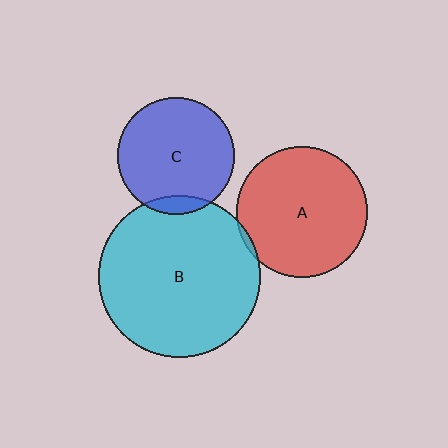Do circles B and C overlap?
Yes.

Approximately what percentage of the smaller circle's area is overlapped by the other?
Approximately 10%.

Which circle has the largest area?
Circle B (cyan).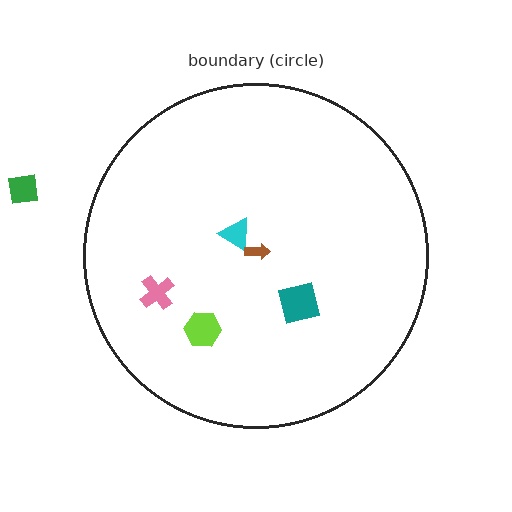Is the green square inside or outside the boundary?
Outside.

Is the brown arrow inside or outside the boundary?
Inside.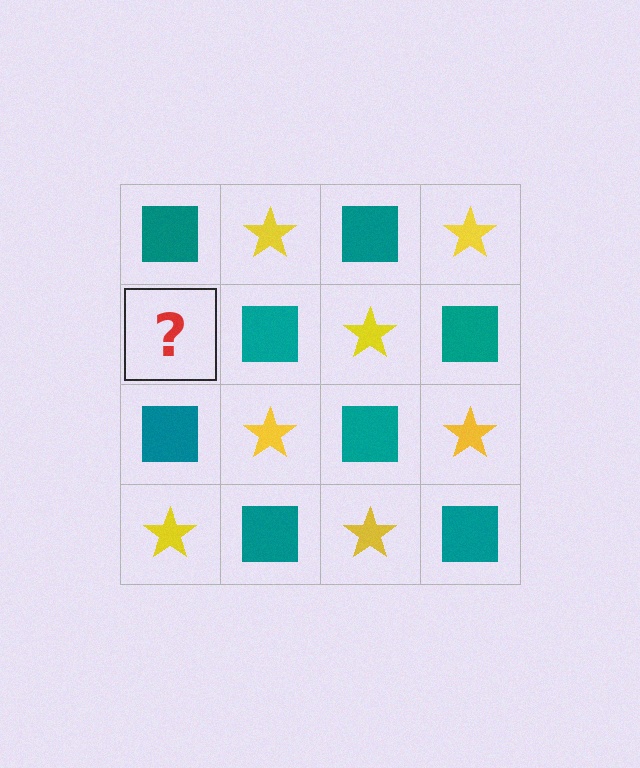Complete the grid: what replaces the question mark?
The question mark should be replaced with a yellow star.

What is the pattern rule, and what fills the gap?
The rule is that it alternates teal square and yellow star in a checkerboard pattern. The gap should be filled with a yellow star.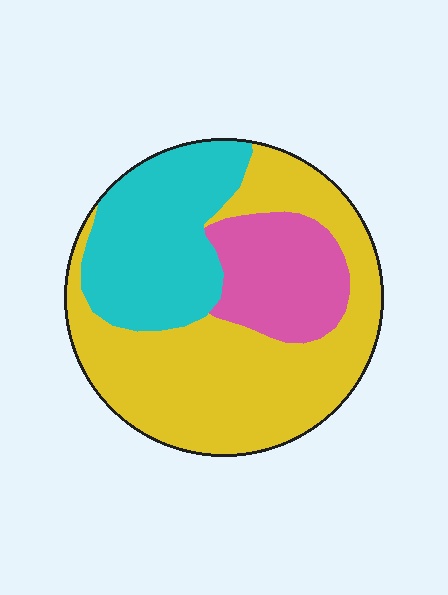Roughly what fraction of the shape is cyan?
Cyan takes up about one quarter (1/4) of the shape.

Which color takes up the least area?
Pink, at roughly 20%.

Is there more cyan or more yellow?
Yellow.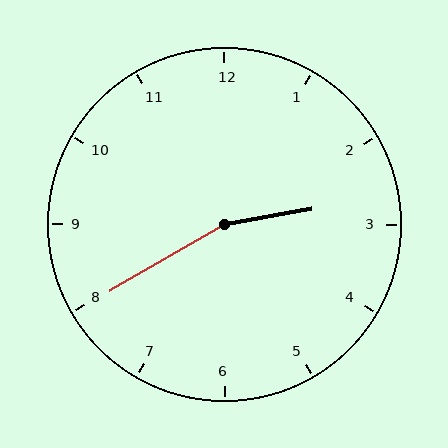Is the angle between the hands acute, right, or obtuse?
It is obtuse.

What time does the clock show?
2:40.